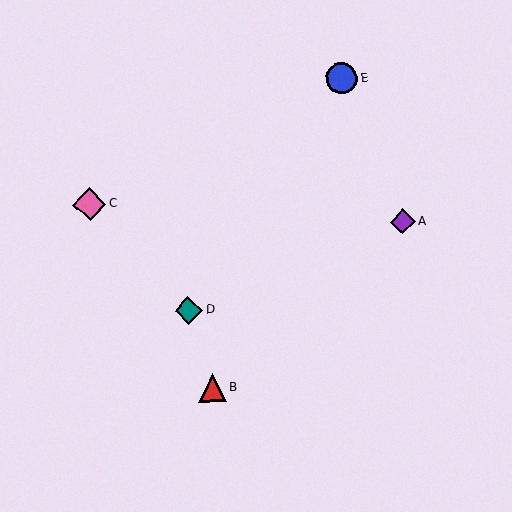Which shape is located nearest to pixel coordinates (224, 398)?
The red triangle (labeled B) at (212, 388) is nearest to that location.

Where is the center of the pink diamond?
The center of the pink diamond is at (90, 204).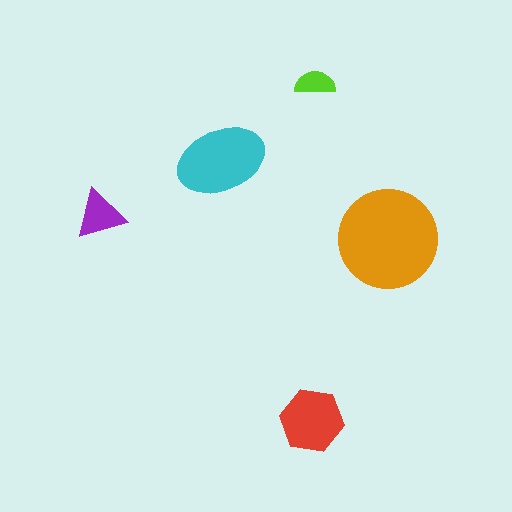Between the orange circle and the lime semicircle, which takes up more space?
The orange circle.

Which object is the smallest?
The lime semicircle.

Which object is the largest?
The orange circle.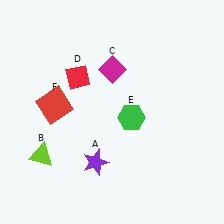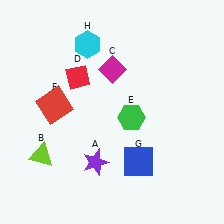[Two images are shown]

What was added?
A blue square (G), a cyan hexagon (H) were added in Image 2.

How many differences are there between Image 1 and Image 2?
There are 2 differences between the two images.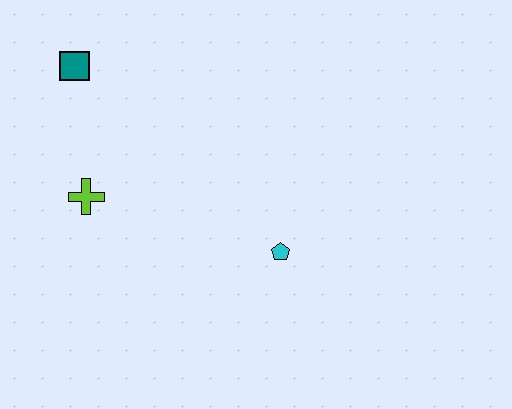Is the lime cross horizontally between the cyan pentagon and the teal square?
Yes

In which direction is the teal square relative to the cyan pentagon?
The teal square is to the left of the cyan pentagon.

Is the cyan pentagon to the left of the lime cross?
No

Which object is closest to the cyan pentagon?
The lime cross is closest to the cyan pentagon.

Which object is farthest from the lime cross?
The cyan pentagon is farthest from the lime cross.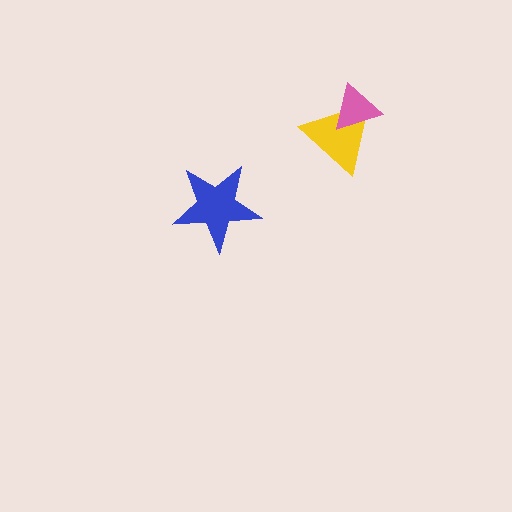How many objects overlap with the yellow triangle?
1 object overlaps with the yellow triangle.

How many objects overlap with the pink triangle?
1 object overlaps with the pink triangle.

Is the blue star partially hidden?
No, no other shape covers it.